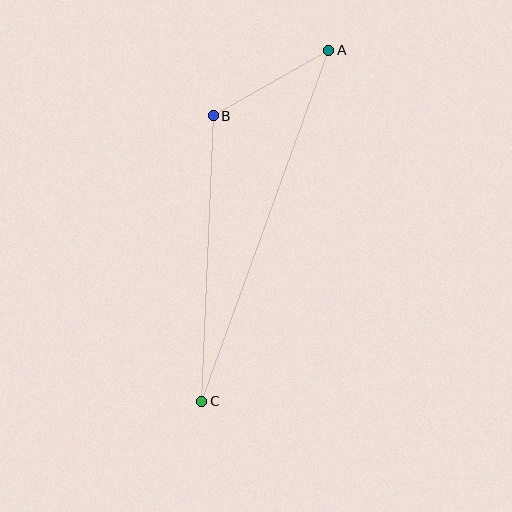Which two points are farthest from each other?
Points A and C are farthest from each other.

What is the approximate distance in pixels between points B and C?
The distance between B and C is approximately 286 pixels.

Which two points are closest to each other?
Points A and B are closest to each other.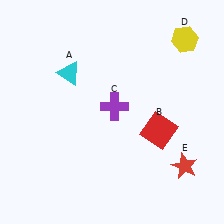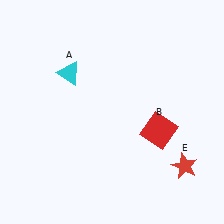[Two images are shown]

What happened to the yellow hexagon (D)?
The yellow hexagon (D) was removed in Image 2. It was in the top-right area of Image 1.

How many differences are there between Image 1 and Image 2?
There are 2 differences between the two images.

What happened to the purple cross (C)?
The purple cross (C) was removed in Image 2. It was in the top-right area of Image 1.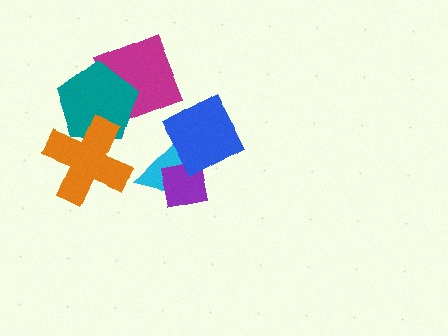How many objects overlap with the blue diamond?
2 objects overlap with the blue diamond.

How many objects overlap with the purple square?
2 objects overlap with the purple square.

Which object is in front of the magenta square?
The teal pentagon is in front of the magenta square.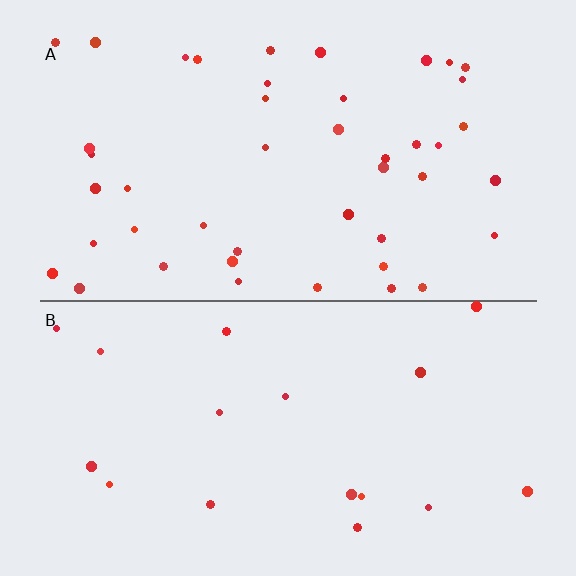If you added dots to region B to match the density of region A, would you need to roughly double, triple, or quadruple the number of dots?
Approximately triple.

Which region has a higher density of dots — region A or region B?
A (the top).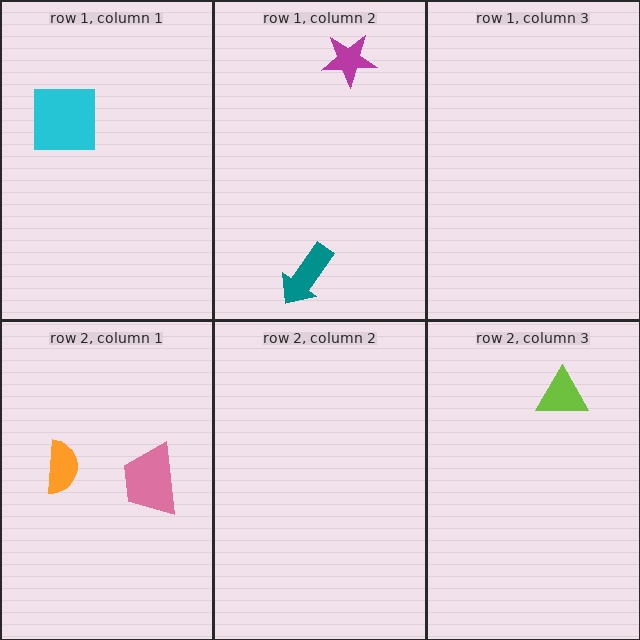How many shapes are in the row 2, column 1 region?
2.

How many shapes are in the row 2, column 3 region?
1.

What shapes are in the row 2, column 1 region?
The orange semicircle, the pink trapezoid.